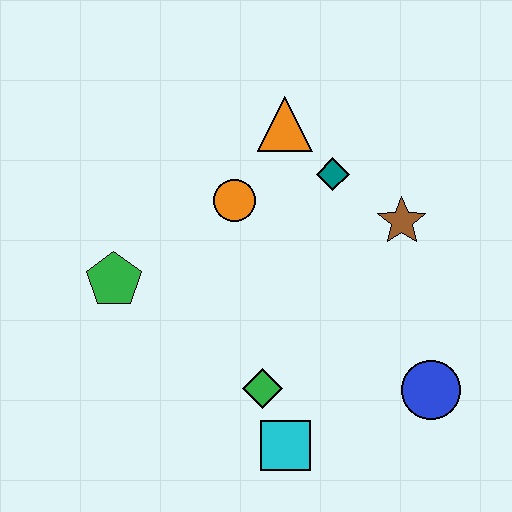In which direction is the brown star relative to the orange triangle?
The brown star is to the right of the orange triangle.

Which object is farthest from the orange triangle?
The cyan square is farthest from the orange triangle.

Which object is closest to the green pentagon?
The orange circle is closest to the green pentagon.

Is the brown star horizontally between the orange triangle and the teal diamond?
No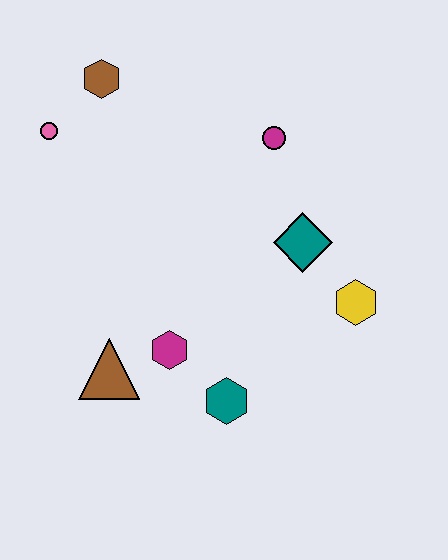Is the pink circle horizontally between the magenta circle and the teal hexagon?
No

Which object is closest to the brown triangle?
The magenta hexagon is closest to the brown triangle.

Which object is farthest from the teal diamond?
The pink circle is farthest from the teal diamond.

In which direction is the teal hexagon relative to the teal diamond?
The teal hexagon is below the teal diamond.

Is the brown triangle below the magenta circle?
Yes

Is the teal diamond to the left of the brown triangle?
No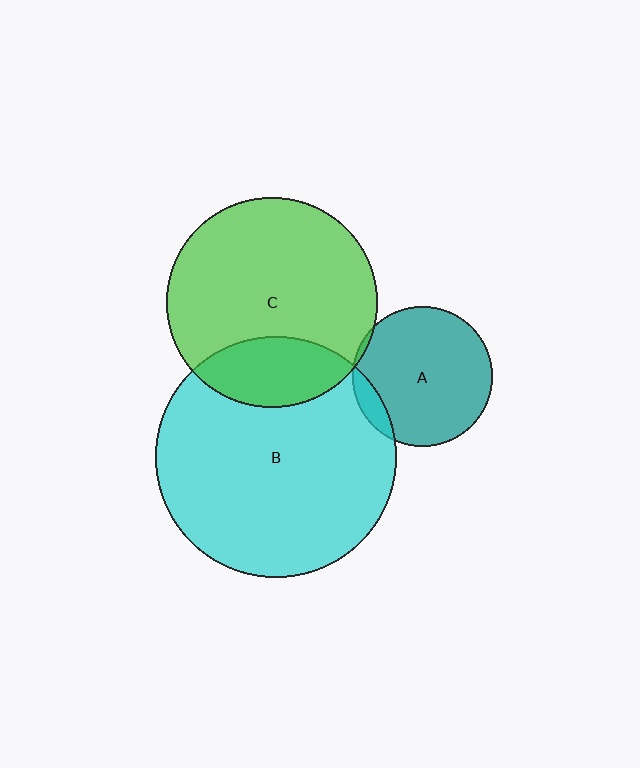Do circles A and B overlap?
Yes.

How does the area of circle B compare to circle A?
Approximately 3.0 times.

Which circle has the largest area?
Circle B (cyan).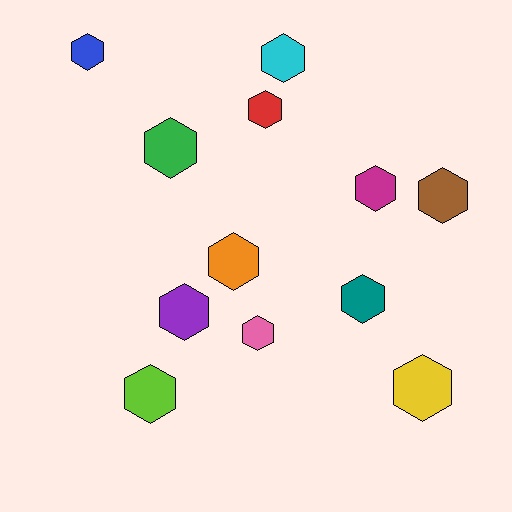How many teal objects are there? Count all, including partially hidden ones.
There is 1 teal object.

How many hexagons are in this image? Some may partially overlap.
There are 12 hexagons.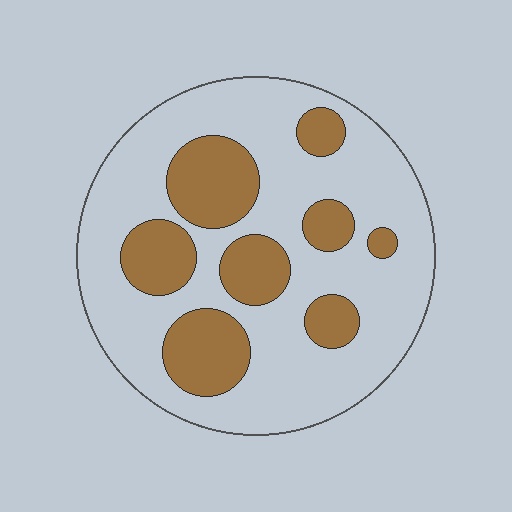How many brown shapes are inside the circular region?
8.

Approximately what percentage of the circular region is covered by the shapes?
Approximately 30%.